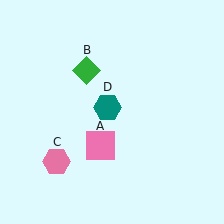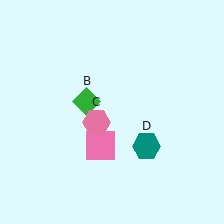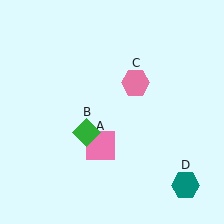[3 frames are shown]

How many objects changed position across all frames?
3 objects changed position: green diamond (object B), pink hexagon (object C), teal hexagon (object D).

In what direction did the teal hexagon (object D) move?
The teal hexagon (object D) moved down and to the right.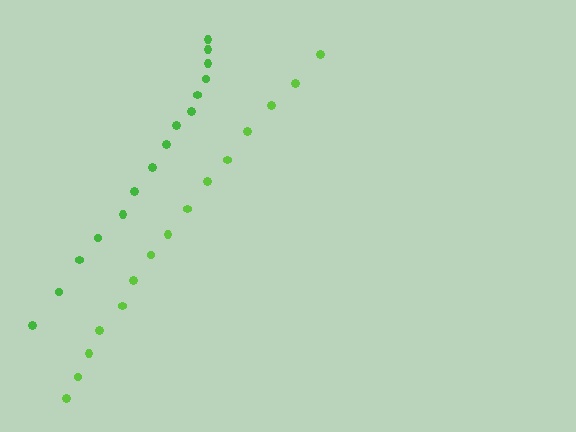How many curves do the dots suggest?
There are 2 distinct paths.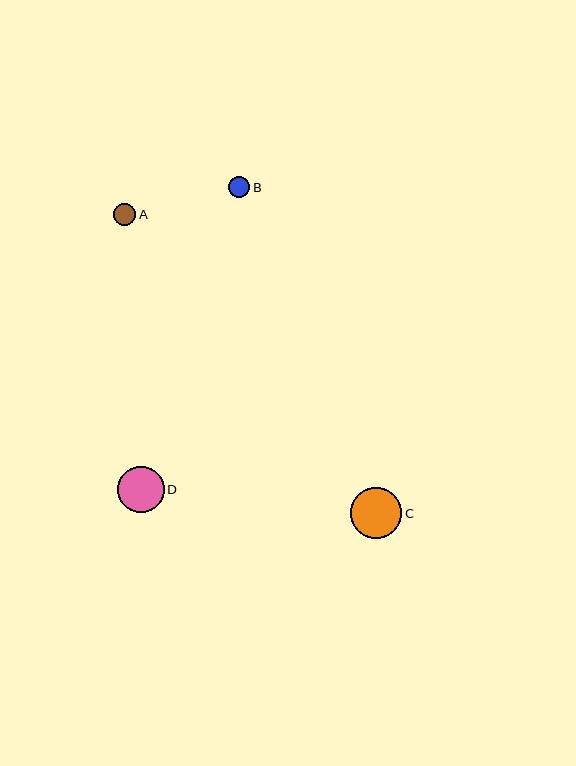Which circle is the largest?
Circle C is the largest with a size of approximately 51 pixels.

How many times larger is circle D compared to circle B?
Circle D is approximately 2.2 times the size of circle B.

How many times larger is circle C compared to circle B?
Circle C is approximately 2.4 times the size of circle B.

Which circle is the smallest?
Circle B is the smallest with a size of approximately 21 pixels.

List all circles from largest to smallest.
From largest to smallest: C, D, A, B.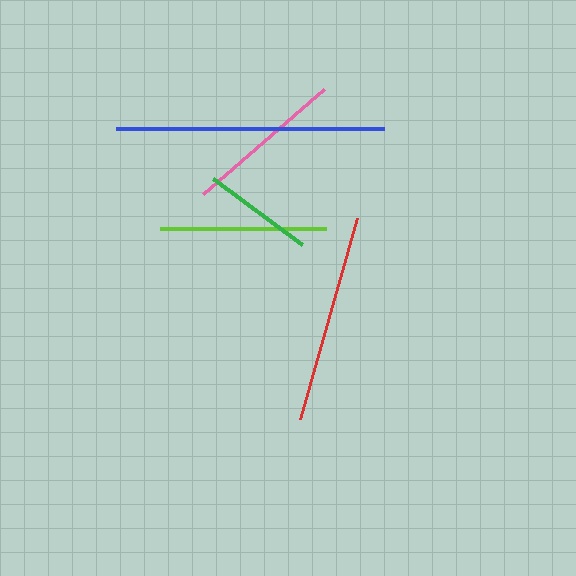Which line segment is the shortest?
The green line is the shortest at approximately 110 pixels.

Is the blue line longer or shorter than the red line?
The blue line is longer than the red line.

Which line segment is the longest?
The blue line is the longest at approximately 267 pixels.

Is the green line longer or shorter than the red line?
The red line is longer than the green line.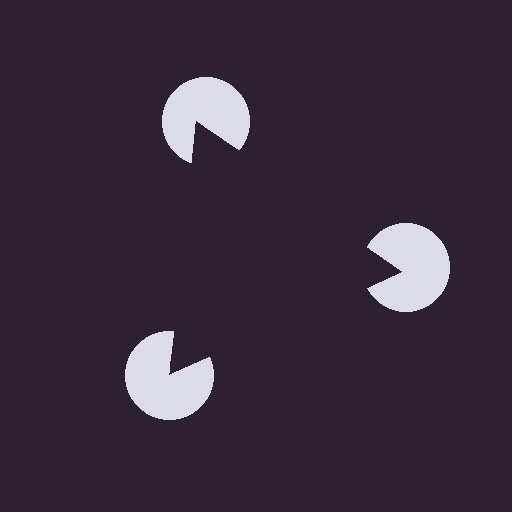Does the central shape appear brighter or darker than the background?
It typically appears slightly darker than the background, even though no actual brightness change is drawn.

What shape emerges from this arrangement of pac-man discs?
An illusory triangle — its edges are inferred from the aligned wedge cuts in the pac-man discs, not physically drawn.